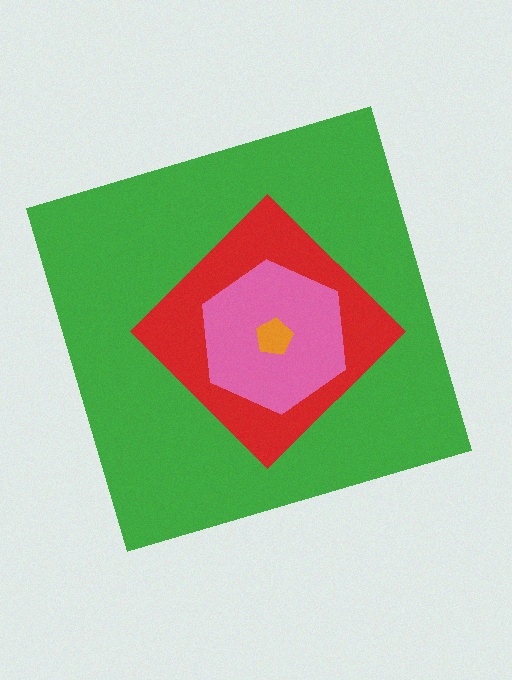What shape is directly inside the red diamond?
The pink hexagon.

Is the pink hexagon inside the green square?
Yes.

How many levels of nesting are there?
4.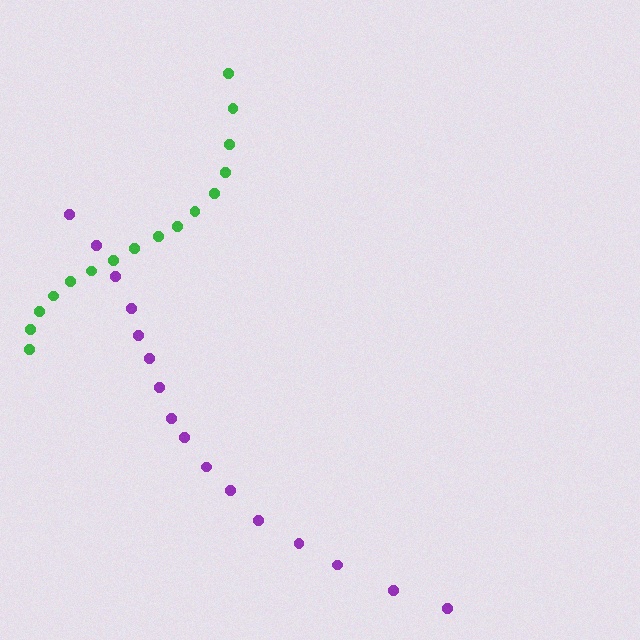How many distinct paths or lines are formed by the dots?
There are 2 distinct paths.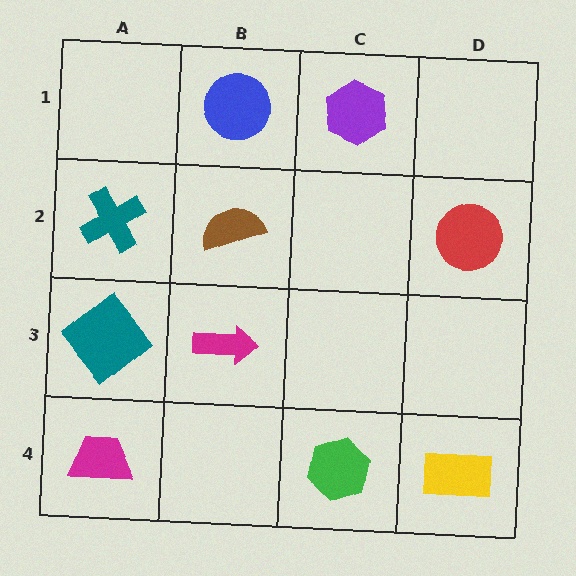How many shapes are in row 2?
3 shapes.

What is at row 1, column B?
A blue circle.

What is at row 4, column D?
A yellow rectangle.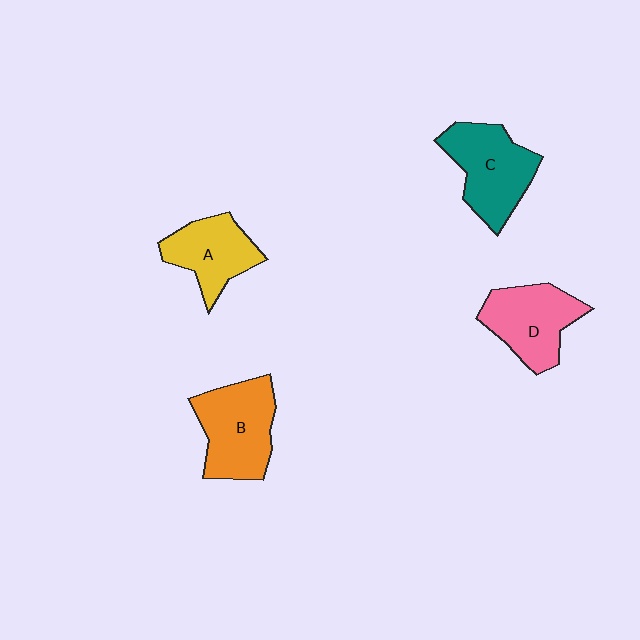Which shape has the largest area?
Shape B (orange).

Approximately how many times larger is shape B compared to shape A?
Approximately 1.3 times.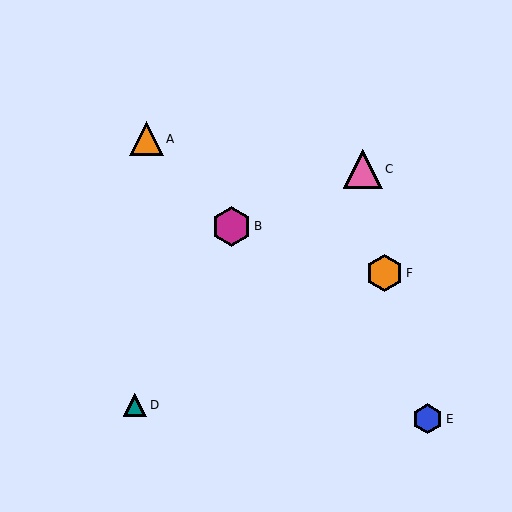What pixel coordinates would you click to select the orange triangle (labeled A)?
Click at (146, 139) to select the orange triangle A.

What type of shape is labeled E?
Shape E is a blue hexagon.